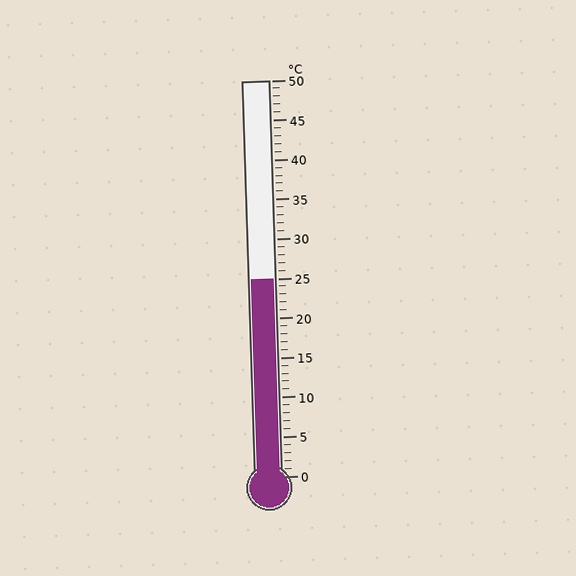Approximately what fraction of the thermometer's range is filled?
The thermometer is filled to approximately 50% of its range.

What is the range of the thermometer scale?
The thermometer scale ranges from 0°C to 50°C.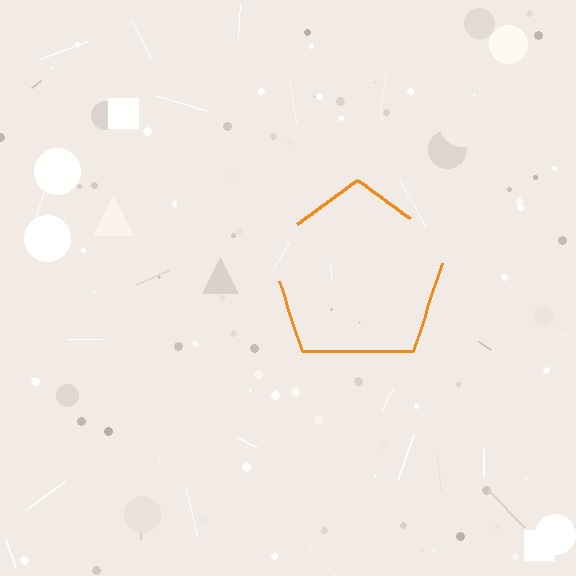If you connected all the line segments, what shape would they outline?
They would outline a pentagon.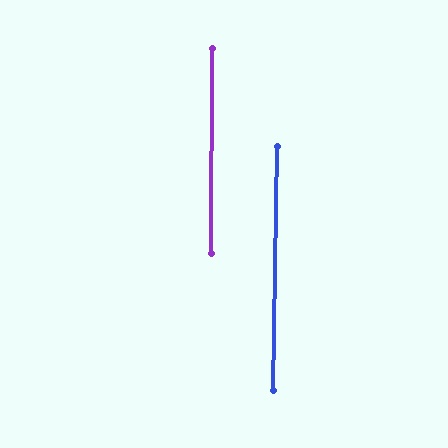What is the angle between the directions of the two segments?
Approximately 1 degree.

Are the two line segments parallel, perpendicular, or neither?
Parallel — their directions differ by only 0.7°.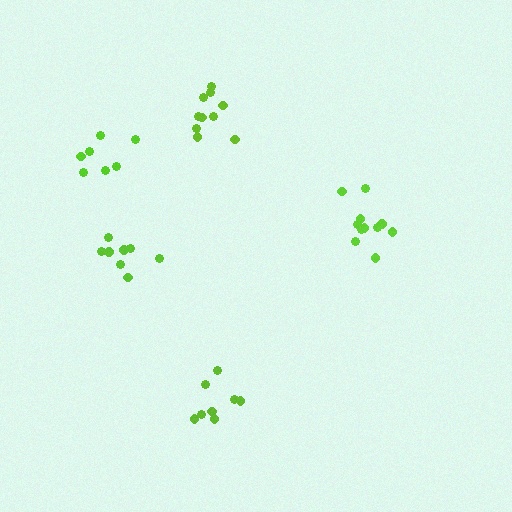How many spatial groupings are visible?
There are 5 spatial groupings.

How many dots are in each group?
Group 1: 7 dots, Group 2: 10 dots, Group 3: 8 dots, Group 4: 11 dots, Group 5: 8 dots (44 total).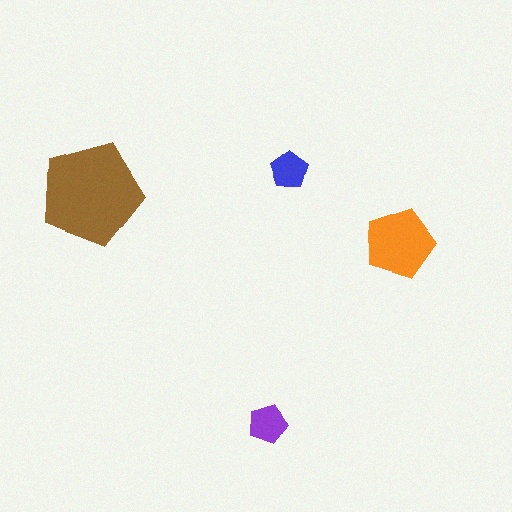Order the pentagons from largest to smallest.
the brown one, the orange one, the purple one, the blue one.